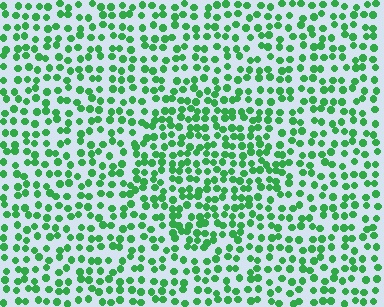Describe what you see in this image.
The image contains small green elements arranged at two different densities. A circle-shaped region is visible where the elements are more densely packed than the surrounding area.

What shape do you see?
I see a circle.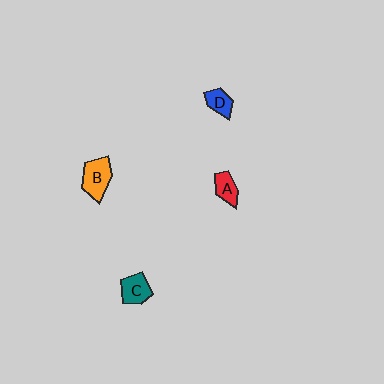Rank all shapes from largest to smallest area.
From largest to smallest: B (orange), C (teal), A (red), D (blue).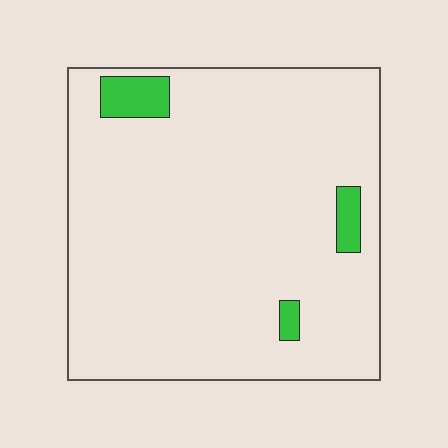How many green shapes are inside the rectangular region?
3.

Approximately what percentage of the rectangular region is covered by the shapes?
Approximately 5%.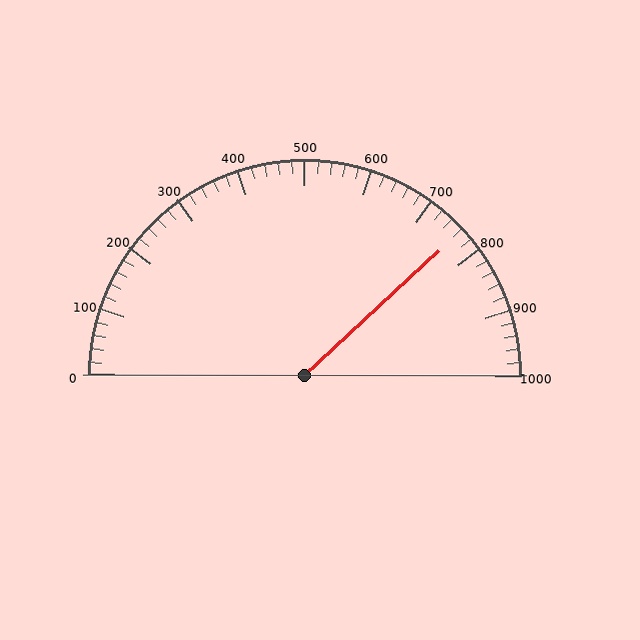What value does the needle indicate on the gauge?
The needle indicates approximately 760.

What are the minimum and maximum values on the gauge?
The gauge ranges from 0 to 1000.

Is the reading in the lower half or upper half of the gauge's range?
The reading is in the upper half of the range (0 to 1000).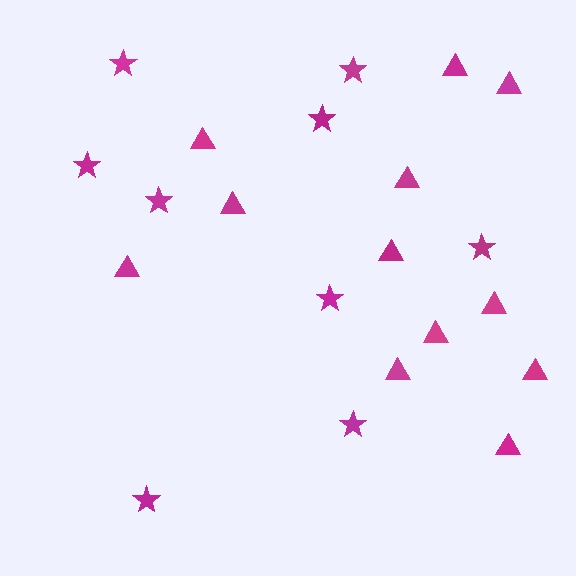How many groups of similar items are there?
There are 2 groups: one group of triangles (12) and one group of stars (9).